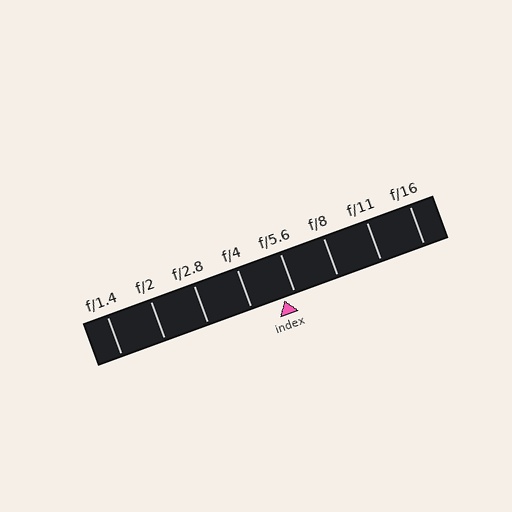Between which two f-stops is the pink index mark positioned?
The index mark is between f/4 and f/5.6.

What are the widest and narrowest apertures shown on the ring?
The widest aperture shown is f/1.4 and the narrowest is f/16.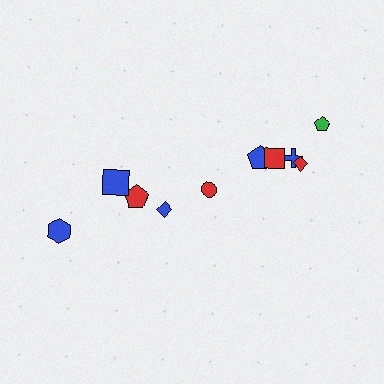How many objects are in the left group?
There are 4 objects.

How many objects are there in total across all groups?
There are 10 objects.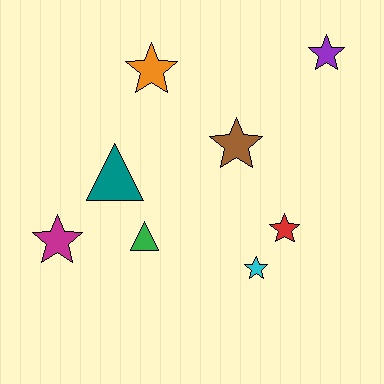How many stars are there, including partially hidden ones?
There are 6 stars.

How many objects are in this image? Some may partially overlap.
There are 8 objects.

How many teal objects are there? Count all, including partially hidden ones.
There is 1 teal object.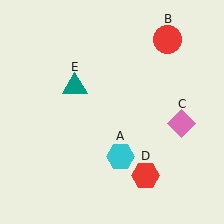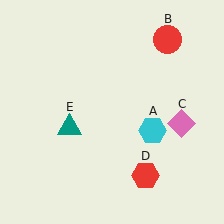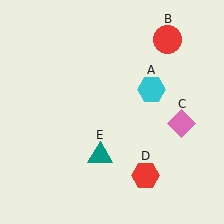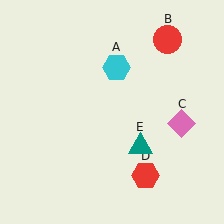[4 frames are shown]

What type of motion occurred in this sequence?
The cyan hexagon (object A), teal triangle (object E) rotated counterclockwise around the center of the scene.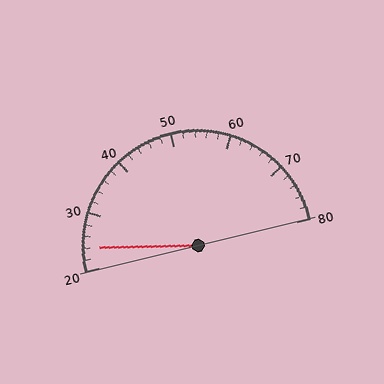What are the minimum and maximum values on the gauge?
The gauge ranges from 20 to 80.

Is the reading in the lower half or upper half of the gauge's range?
The reading is in the lower half of the range (20 to 80).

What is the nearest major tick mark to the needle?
The nearest major tick mark is 20.